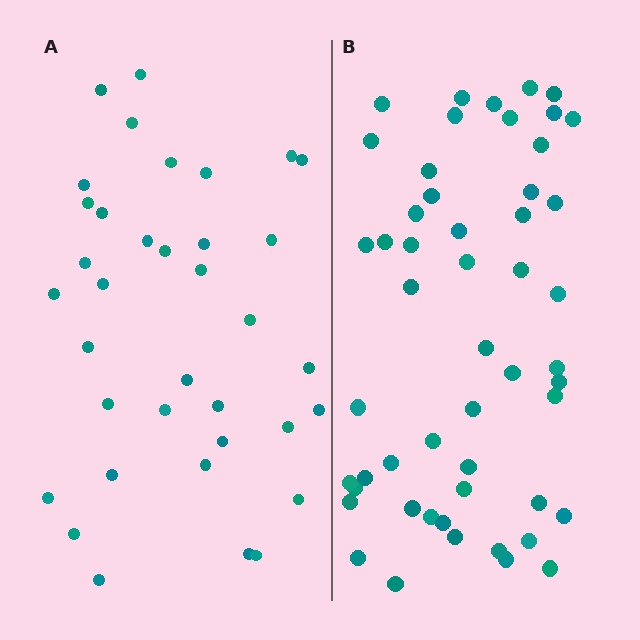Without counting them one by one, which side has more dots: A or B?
Region B (the right region) has more dots.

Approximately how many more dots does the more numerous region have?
Region B has approximately 15 more dots than region A.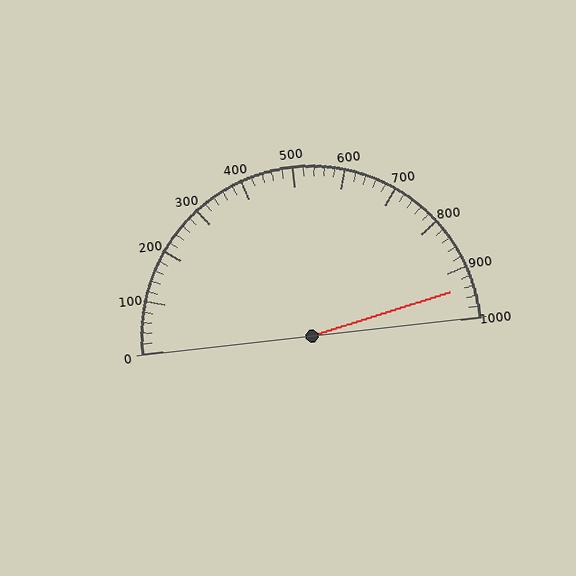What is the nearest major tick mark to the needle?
The nearest major tick mark is 900.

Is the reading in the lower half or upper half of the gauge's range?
The reading is in the upper half of the range (0 to 1000).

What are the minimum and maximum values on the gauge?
The gauge ranges from 0 to 1000.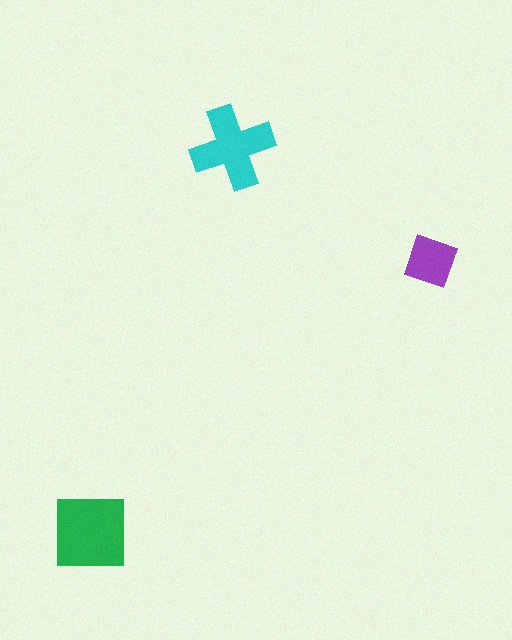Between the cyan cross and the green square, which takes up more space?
The green square.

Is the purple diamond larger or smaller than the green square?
Smaller.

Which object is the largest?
The green square.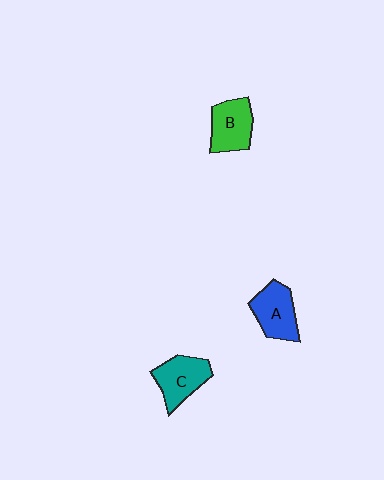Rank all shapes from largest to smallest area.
From largest to smallest: C (teal), A (blue), B (green).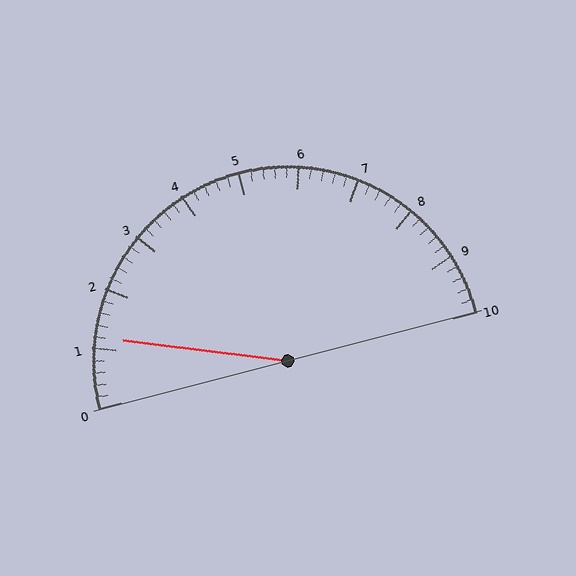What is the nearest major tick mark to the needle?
The nearest major tick mark is 1.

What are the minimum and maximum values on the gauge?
The gauge ranges from 0 to 10.